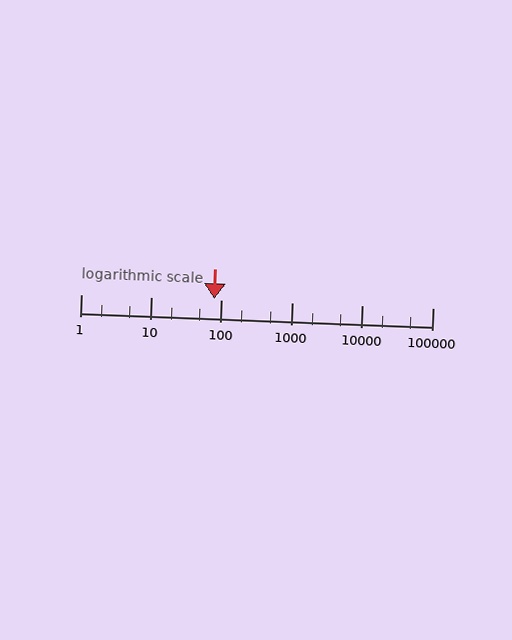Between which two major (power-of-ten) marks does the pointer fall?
The pointer is between 10 and 100.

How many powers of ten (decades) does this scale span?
The scale spans 5 decades, from 1 to 100000.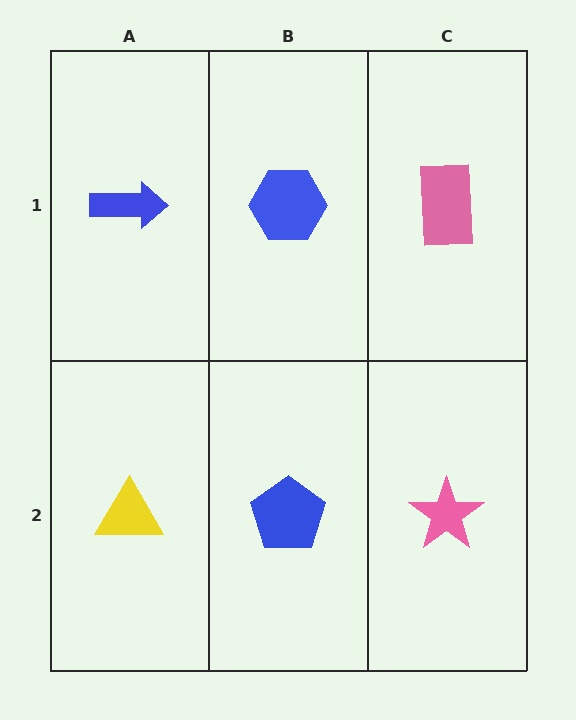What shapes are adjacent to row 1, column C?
A pink star (row 2, column C), a blue hexagon (row 1, column B).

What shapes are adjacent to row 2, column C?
A pink rectangle (row 1, column C), a blue pentagon (row 2, column B).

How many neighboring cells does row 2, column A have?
2.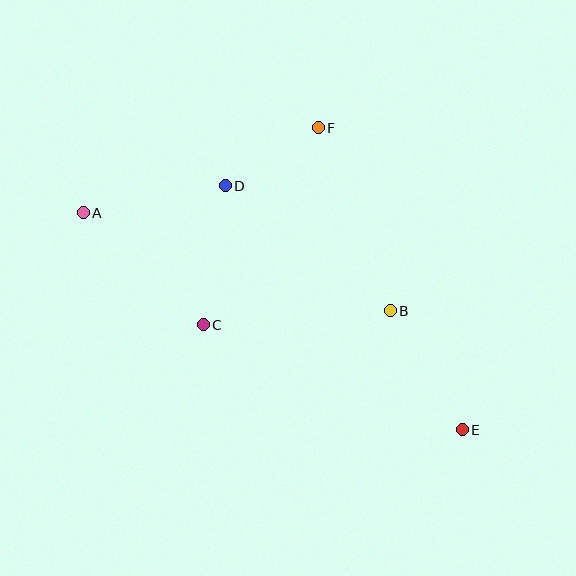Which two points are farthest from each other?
Points A and E are farthest from each other.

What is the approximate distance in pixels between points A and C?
The distance between A and C is approximately 164 pixels.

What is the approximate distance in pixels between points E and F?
The distance between E and F is approximately 335 pixels.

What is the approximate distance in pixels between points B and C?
The distance between B and C is approximately 188 pixels.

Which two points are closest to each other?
Points D and F are closest to each other.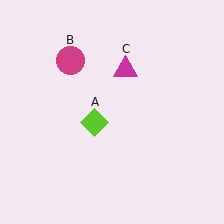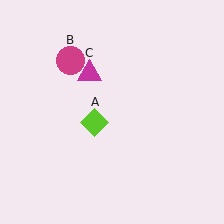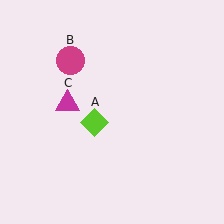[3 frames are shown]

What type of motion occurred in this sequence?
The magenta triangle (object C) rotated counterclockwise around the center of the scene.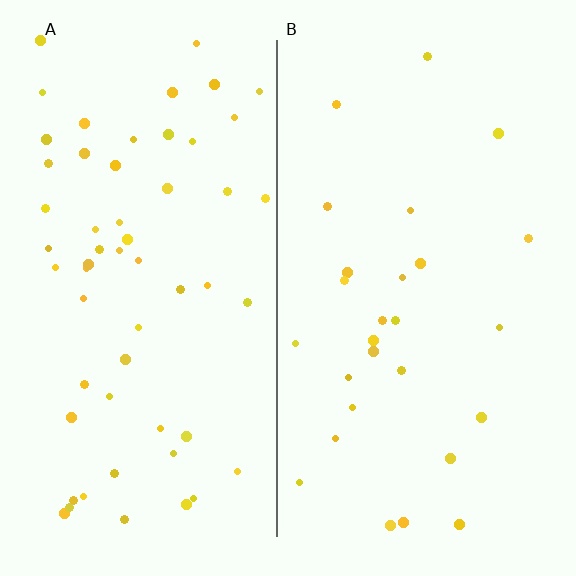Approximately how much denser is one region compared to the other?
Approximately 2.1× — region A over region B.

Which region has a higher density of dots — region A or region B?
A (the left).